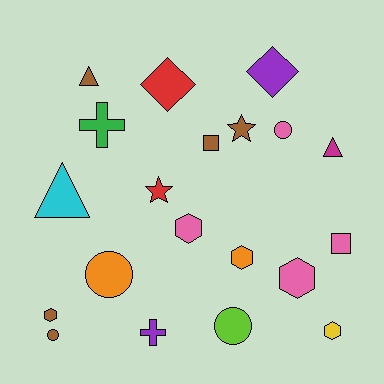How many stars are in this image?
There are 2 stars.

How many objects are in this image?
There are 20 objects.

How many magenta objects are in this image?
There is 1 magenta object.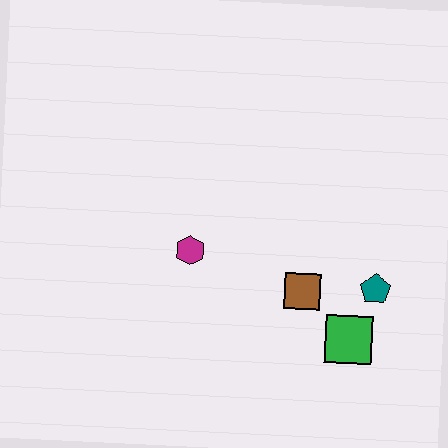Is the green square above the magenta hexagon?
No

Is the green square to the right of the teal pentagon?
No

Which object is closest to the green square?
The teal pentagon is closest to the green square.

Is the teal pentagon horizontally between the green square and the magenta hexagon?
No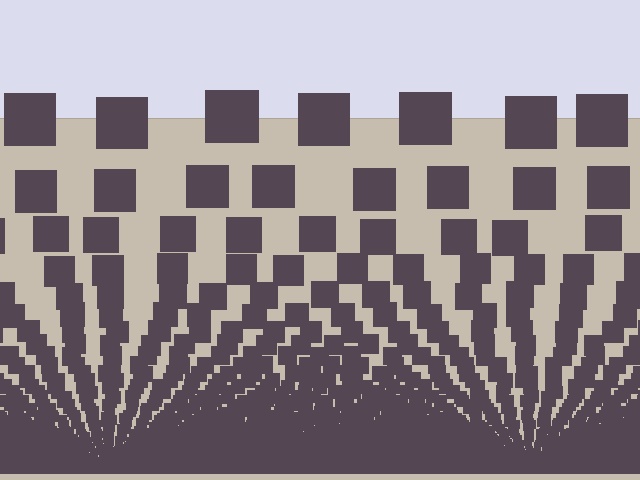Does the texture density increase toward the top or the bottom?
Density increases toward the bottom.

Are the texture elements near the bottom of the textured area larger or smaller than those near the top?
Smaller. The gradient is inverted — elements near the bottom are smaller and denser.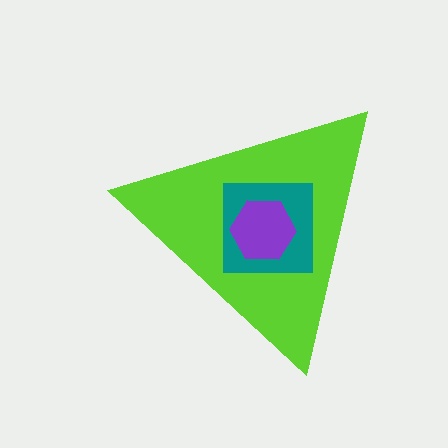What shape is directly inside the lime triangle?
The teal square.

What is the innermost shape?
The purple hexagon.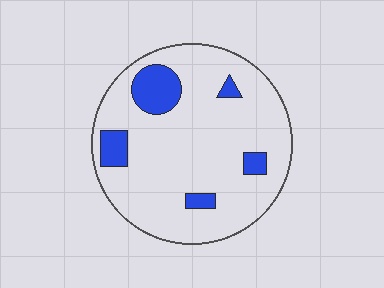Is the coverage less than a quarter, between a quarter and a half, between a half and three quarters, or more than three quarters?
Less than a quarter.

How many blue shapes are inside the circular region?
5.